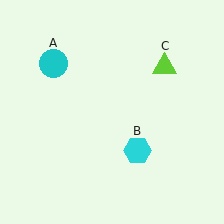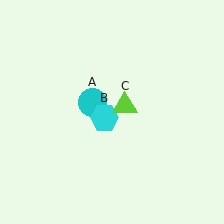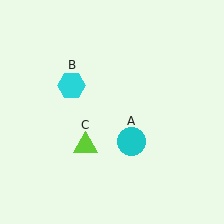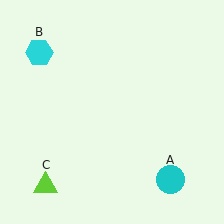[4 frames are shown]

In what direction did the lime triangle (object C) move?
The lime triangle (object C) moved down and to the left.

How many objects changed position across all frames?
3 objects changed position: cyan circle (object A), cyan hexagon (object B), lime triangle (object C).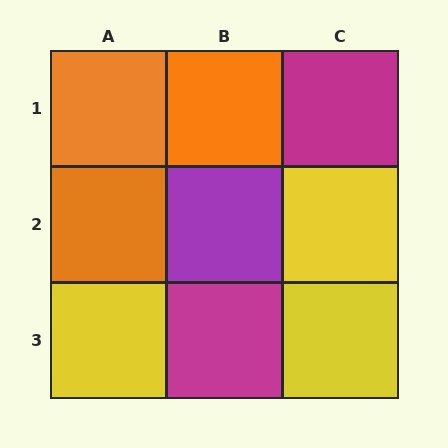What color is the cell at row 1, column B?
Orange.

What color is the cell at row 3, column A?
Yellow.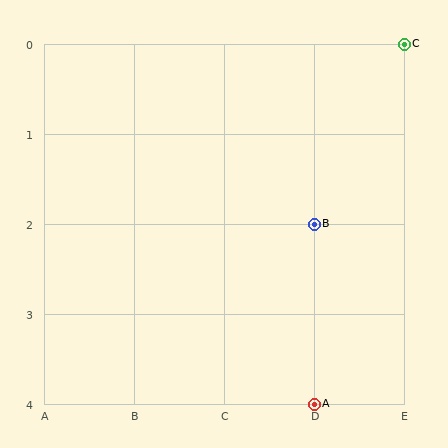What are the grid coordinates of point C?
Point C is at grid coordinates (E, 0).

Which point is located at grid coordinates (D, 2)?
Point B is at (D, 2).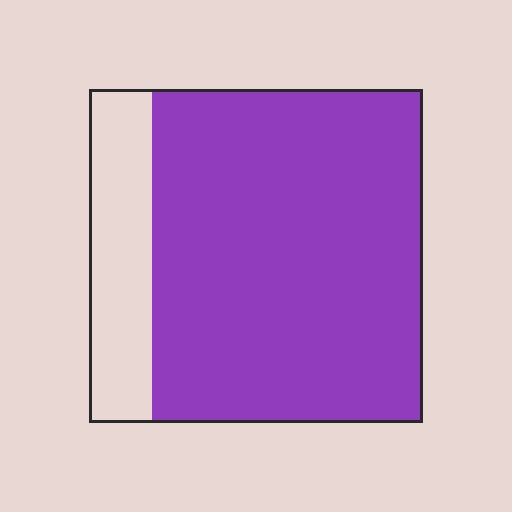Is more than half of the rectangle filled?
Yes.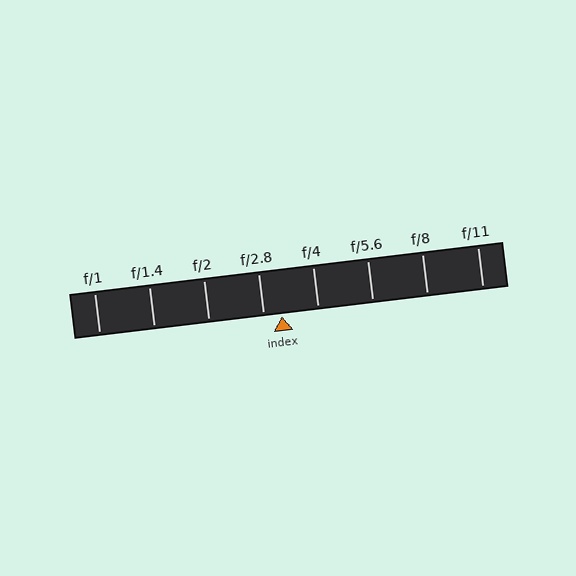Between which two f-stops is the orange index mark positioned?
The index mark is between f/2.8 and f/4.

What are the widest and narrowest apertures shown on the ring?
The widest aperture shown is f/1 and the narrowest is f/11.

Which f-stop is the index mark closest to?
The index mark is closest to f/2.8.